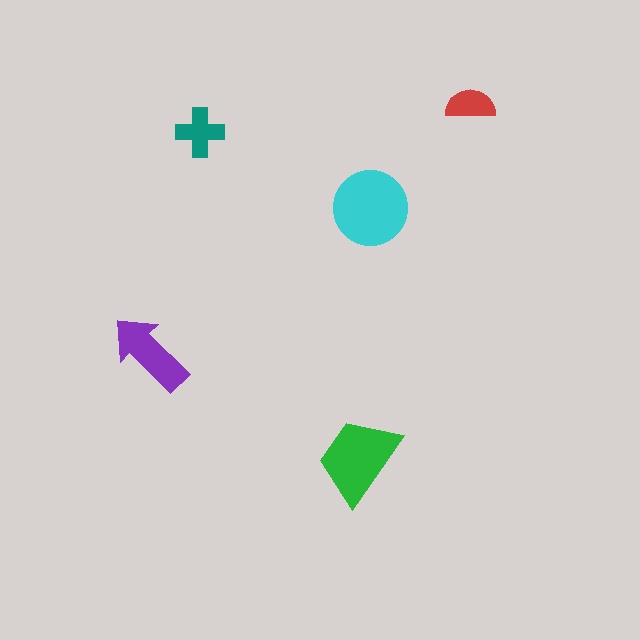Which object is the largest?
The cyan circle.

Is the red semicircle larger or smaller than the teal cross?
Smaller.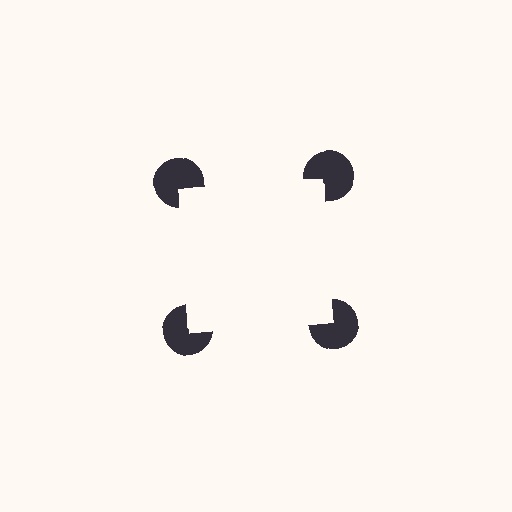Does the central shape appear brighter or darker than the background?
It typically appears slightly brighter than the background, even though no actual brightness change is drawn.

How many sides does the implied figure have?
4 sides.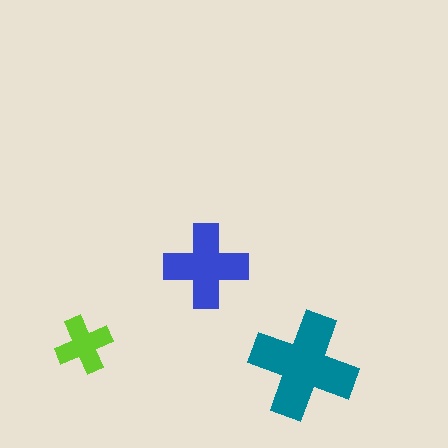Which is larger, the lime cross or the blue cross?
The blue one.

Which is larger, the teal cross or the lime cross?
The teal one.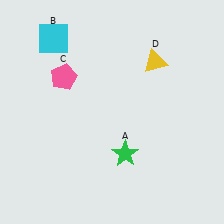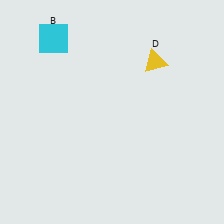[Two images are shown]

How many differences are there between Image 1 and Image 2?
There are 2 differences between the two images.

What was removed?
The pink pentagon (C), the green star (A) were removed in Image 2.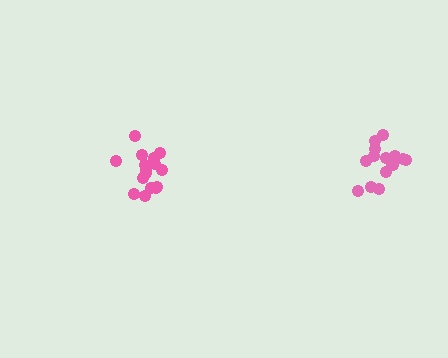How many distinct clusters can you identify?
There are 2 distinct clusters.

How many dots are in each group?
Group 1: 17 dots, Group 2: 15 dots (32 total).